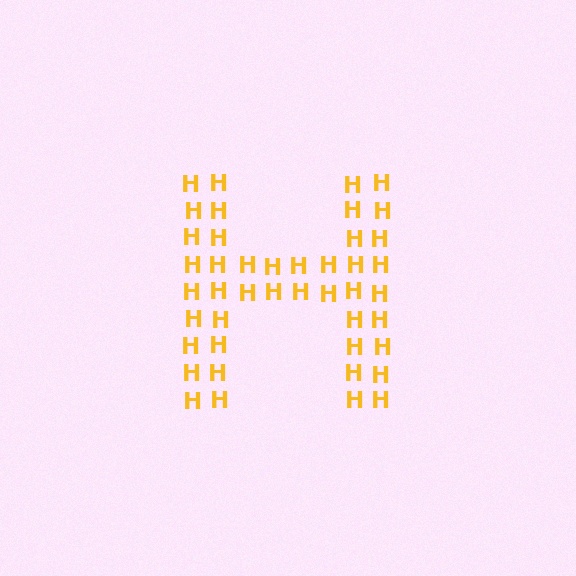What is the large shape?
The large shape is the letter H.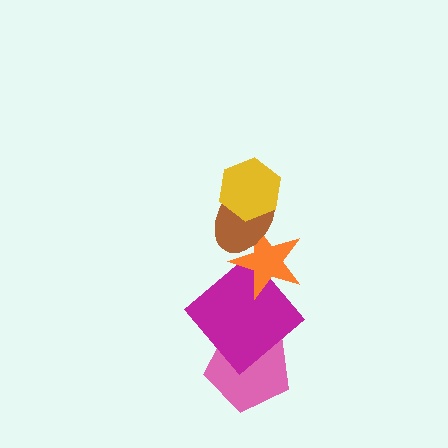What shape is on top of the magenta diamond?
The orange star is on top of the magenta diamond.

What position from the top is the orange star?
The orange star is 3rd from the top.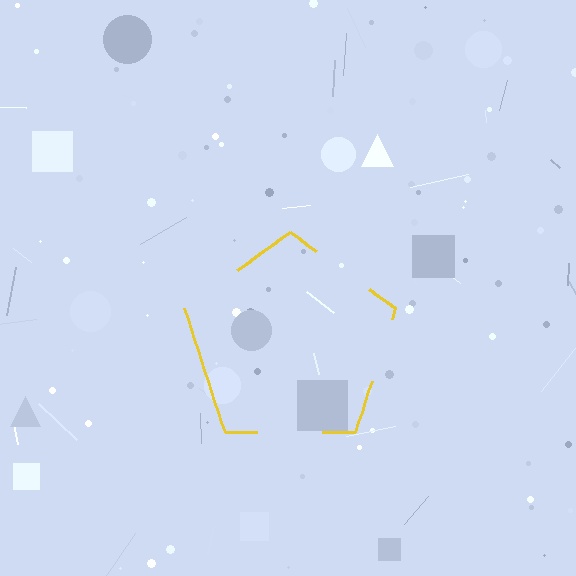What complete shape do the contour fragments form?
The contour fragments form a pentagon.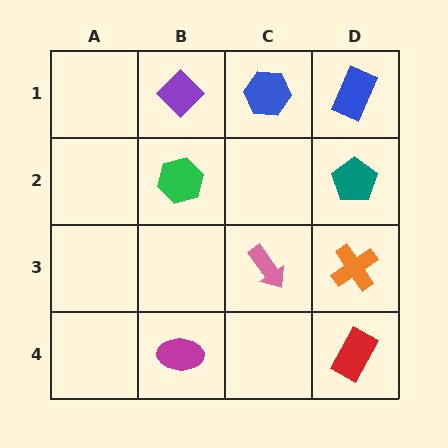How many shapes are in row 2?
2 shapes.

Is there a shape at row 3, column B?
No, that cell is empty.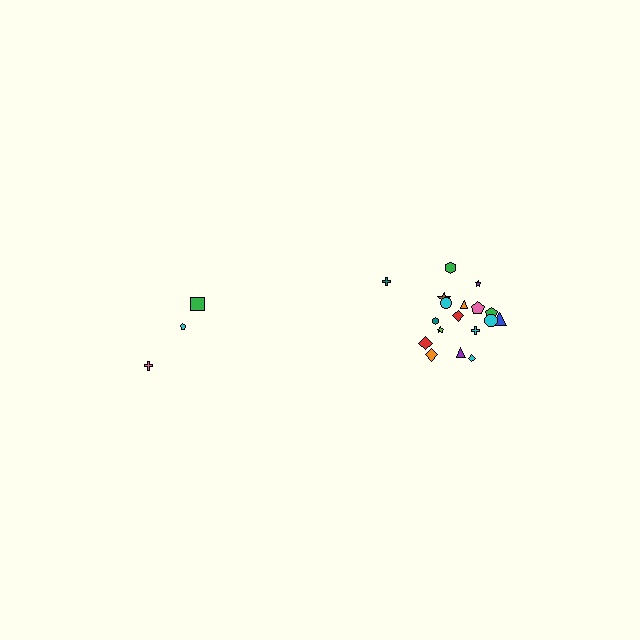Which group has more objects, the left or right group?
The right group.